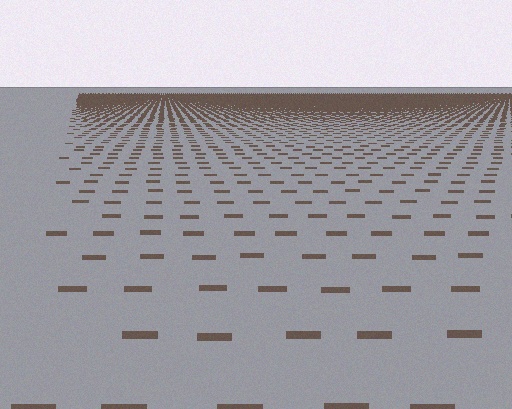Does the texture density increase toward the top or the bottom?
Density increases toward the top.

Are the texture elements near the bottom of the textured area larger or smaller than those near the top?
Larger. Near the bottom, elements are closer to the viewer and appear at a bigger on-screen size.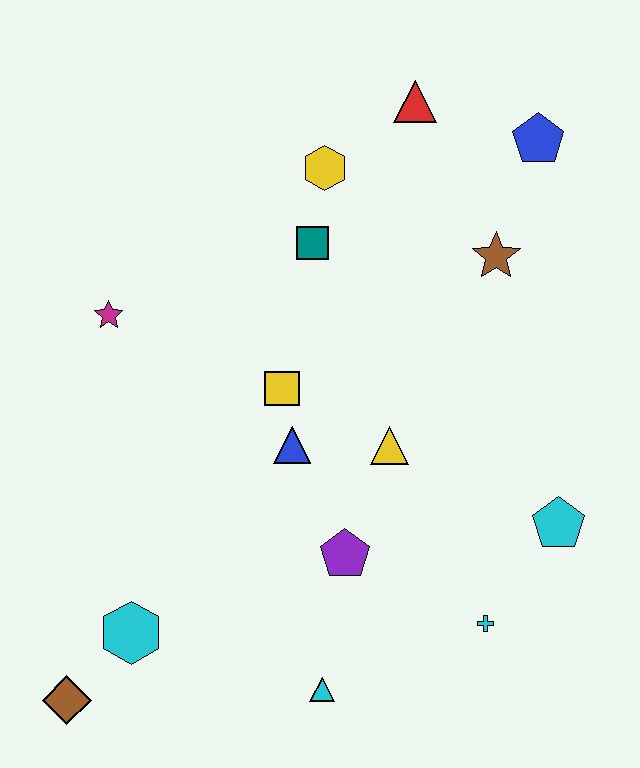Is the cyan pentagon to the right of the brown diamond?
Yes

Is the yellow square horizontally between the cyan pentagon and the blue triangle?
No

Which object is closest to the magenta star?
The yellow square is closest to the magenta star.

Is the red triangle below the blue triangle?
No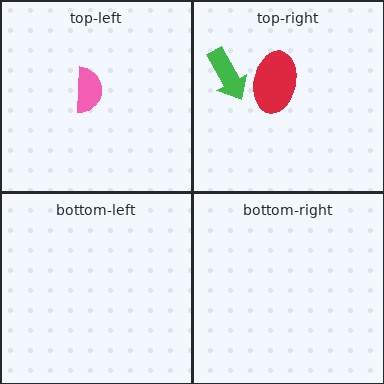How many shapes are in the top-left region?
1.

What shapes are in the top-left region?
The pink semicircle.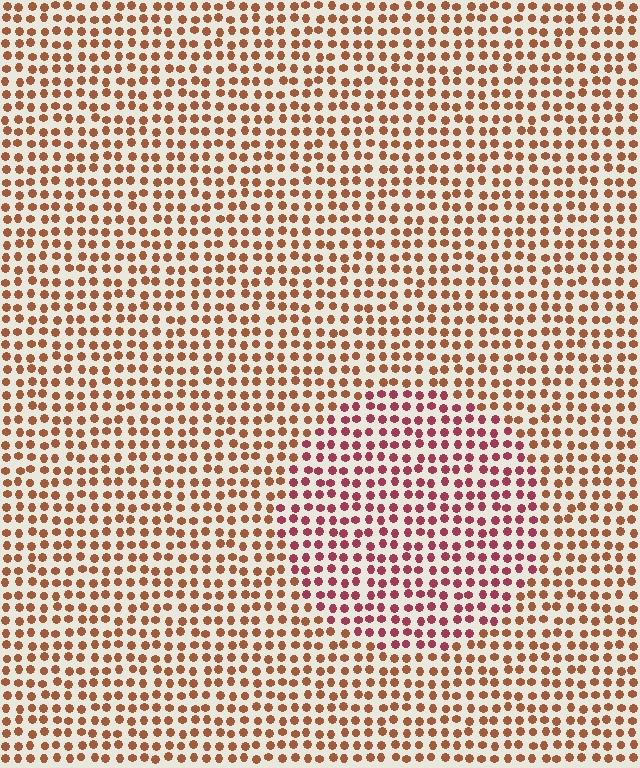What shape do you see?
I see a circle.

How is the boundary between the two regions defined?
The boundary is defined purely by a slight shift in hue (about 36 degrees). Spacing, size, and orientation are identical on both sides.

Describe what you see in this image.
The image is filled with small brown elements in a uniform arrangement. A circle-shaped region is visible where the elements are tinted to a slightly different hue, forming a subtle color boundary.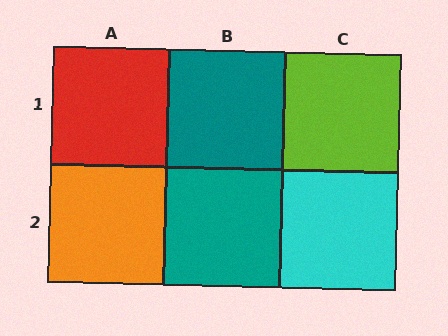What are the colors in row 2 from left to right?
Orange, teal, cyan.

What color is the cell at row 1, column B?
Teal.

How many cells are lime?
1 cell is lime.